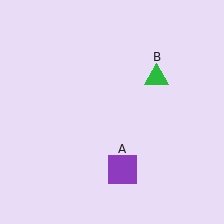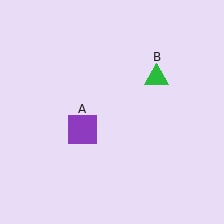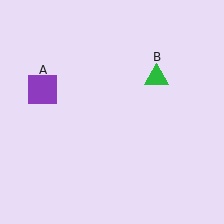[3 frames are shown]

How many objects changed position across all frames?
1 object changed position: purple square (object A).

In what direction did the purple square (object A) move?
The purple square (object A) moved up and to the left.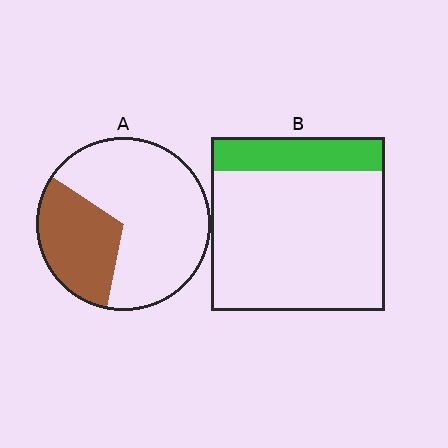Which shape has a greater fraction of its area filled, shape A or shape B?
Shape A.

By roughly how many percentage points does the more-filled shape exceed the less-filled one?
By roughly 10 percentage points (A over B).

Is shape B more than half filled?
No.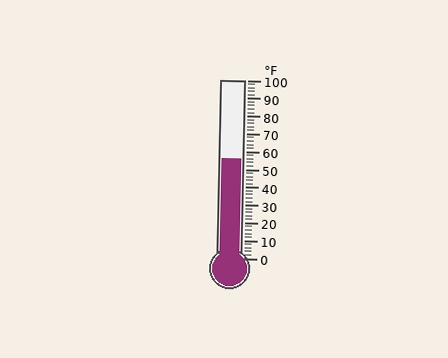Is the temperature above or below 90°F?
The temperature is below 90°F.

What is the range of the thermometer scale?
The thermometer scale ranges from 0°F to 100°F.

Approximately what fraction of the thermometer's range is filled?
The thermometer is filled to approximately 55% of its range.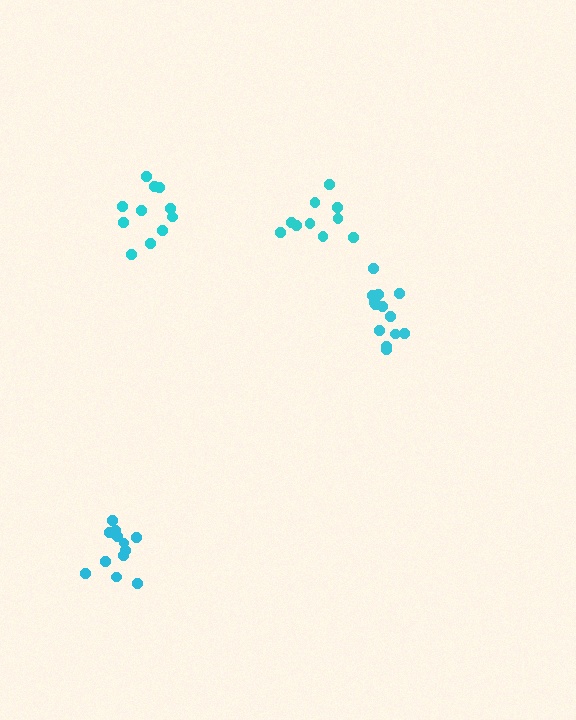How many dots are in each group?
Group 1: 13 dots, Group 2: 10 dots, Group 3: 12 dots, Group 4: 11 dots (46 total).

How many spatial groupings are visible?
There are 4 spatial groupings.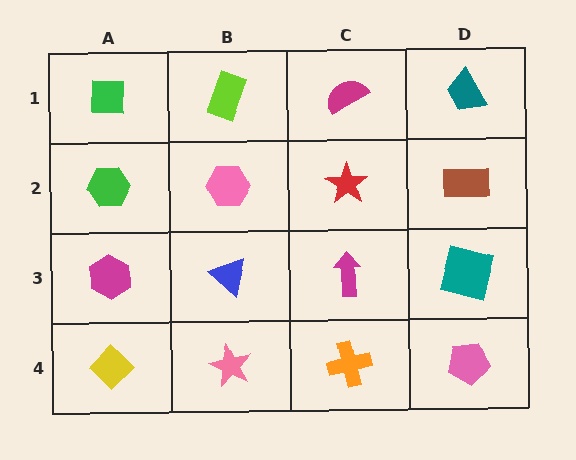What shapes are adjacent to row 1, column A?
A green hexagon (row 2, column A), a lime rectangle (row 1, column B).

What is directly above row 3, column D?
A brown rectangle.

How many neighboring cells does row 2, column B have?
4.